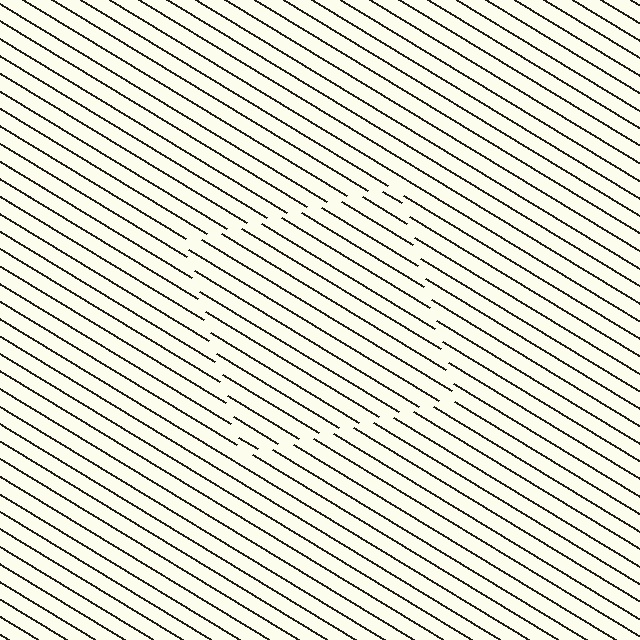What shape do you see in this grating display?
An illusory square. The interior of the shape contains the same grating, shifted by half a period — the contour is defined by the phase discontinuity where line-ends from the inner and outer gratings abut.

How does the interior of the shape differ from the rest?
The interior of the shape contains the same grating, shifted by half a period — the contour is defined by the phase discontinuity where line-ends from the inner and outer gratings abut.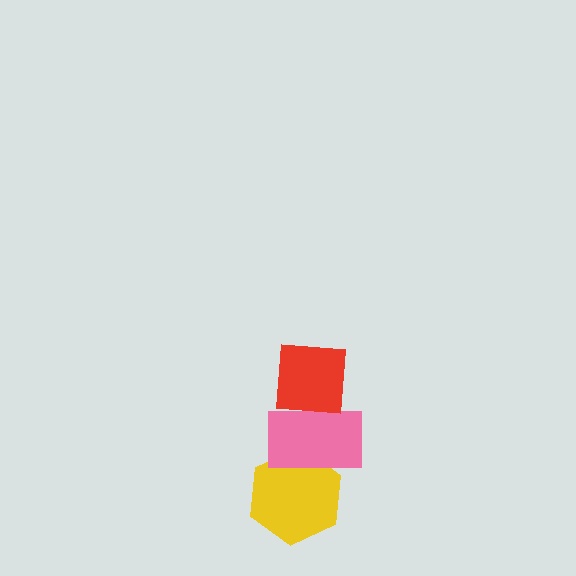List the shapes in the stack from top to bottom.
From top to bottom: the red square, the pink rectangle, the yellow hexagon.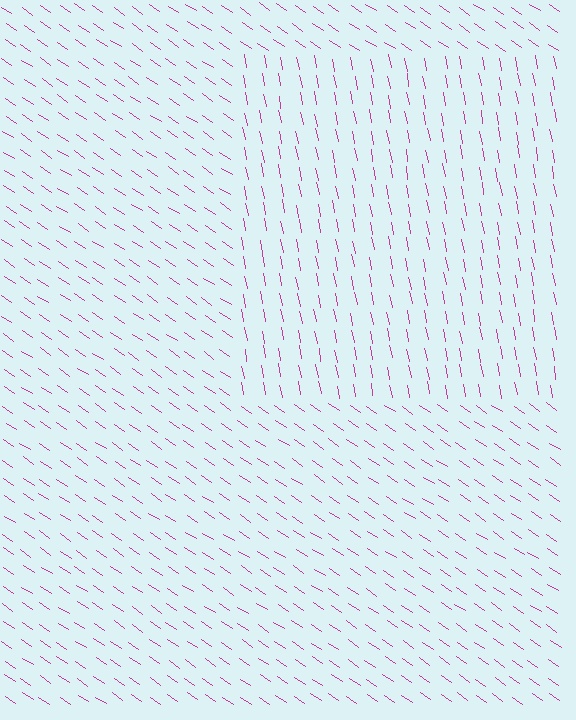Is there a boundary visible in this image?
Yes, there is a texture boundary formed by a change in line orientation.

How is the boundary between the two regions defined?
The boundary is defined purely by a change in line orientation (approximately 45 degrees difference). All lines are the same color and thickness.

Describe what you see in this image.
The image is filled with small magenta line segments. A rectangle region in the image has lines oriented differently from the surrounding lines, creating a visible texture boundary.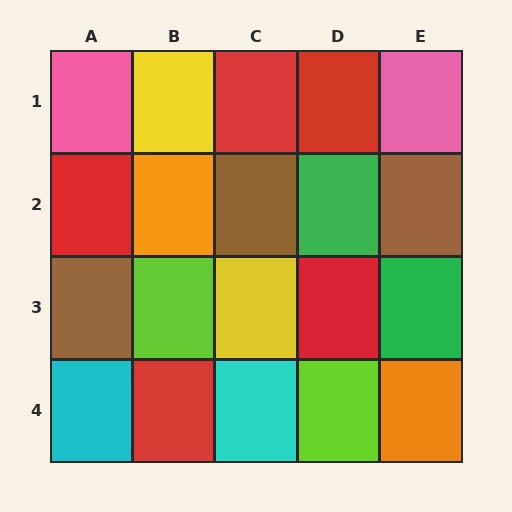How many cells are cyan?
2 cells are cyan.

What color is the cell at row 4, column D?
Lime.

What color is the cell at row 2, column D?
Green.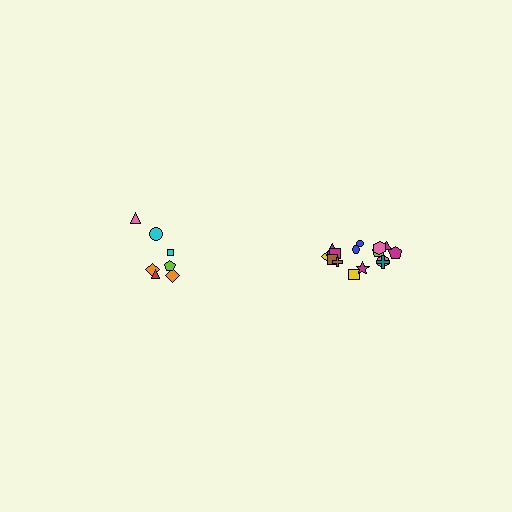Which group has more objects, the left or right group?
The right group.